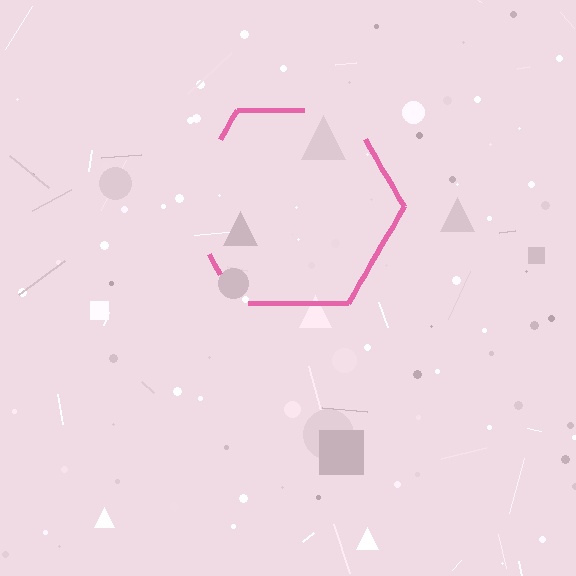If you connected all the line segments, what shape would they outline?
They would outline a hexagon.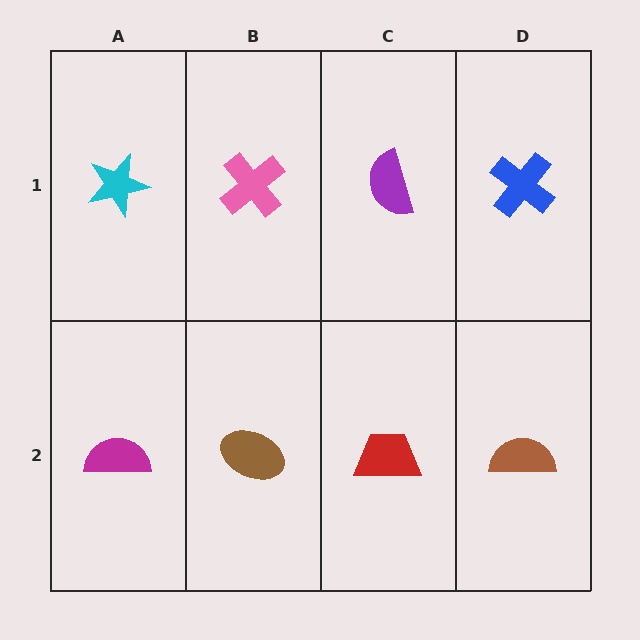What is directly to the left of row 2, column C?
A brown ellipse.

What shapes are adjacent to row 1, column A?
A magenta semicircle (row 2, column A), a pink cross (row 1, column B).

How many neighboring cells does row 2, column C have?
3.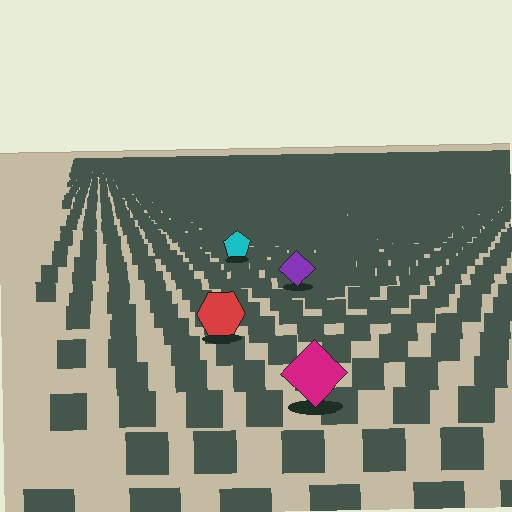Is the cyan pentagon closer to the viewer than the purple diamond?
No. The purple diamond is closer — you can tell from the texture gradient: the ground texture is coarser near it.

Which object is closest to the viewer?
The magenta diamond is closest. The texture marks near it are larger and more spread out.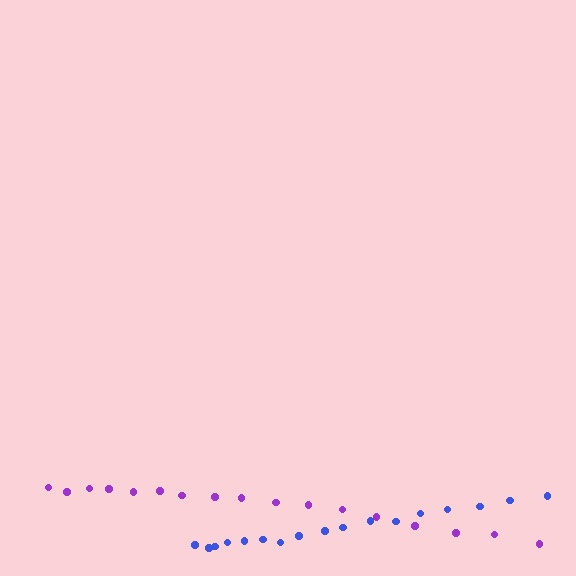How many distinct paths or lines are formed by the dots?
There are 2 distinct paths.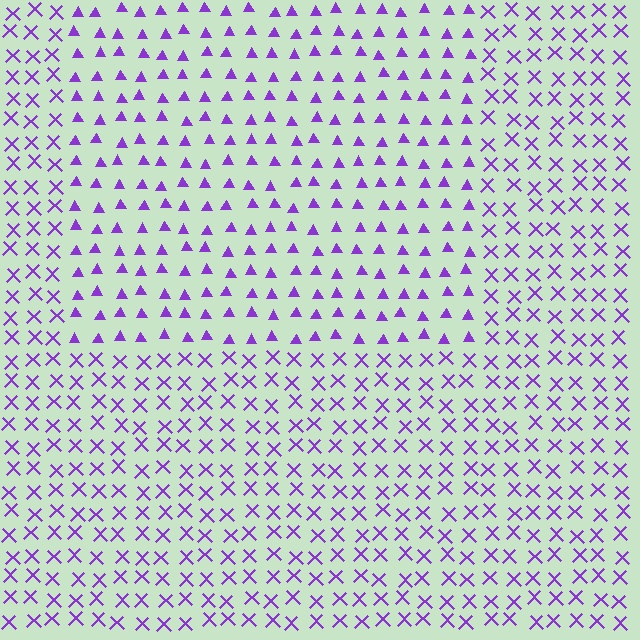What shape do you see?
I see a rectangle.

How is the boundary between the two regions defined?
The boundary is defined by a change in element shape: triangles inside vs. X marks outside. All elements share the same color and spacing.